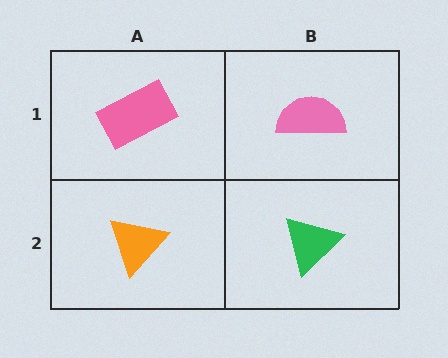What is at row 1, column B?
A pink semicircle.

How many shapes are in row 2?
2 shapes.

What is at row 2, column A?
An orange triangle.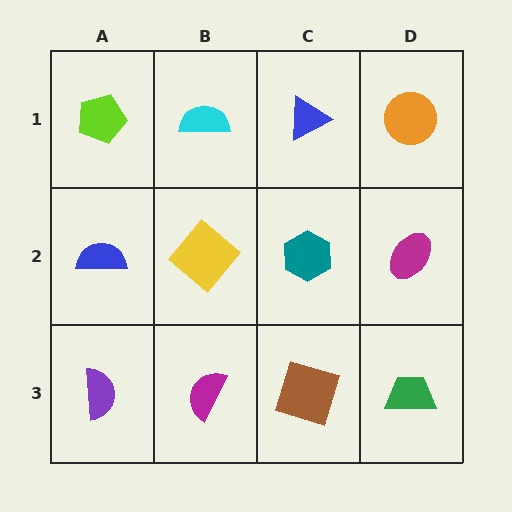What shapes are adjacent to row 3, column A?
A blue semicircle (row 2, column A), a magenta semicircle (row 3, column B).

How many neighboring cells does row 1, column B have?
3.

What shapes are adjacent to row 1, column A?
A blue semicircle (row 2, column A), a cyan semicircle (row 1, column B).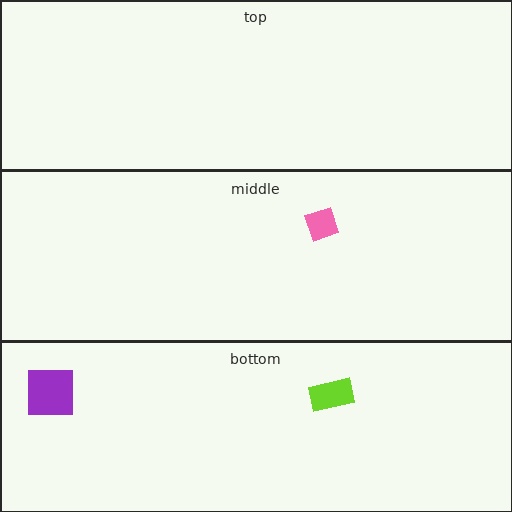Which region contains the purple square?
The bottom region.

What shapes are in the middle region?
The pink diamond.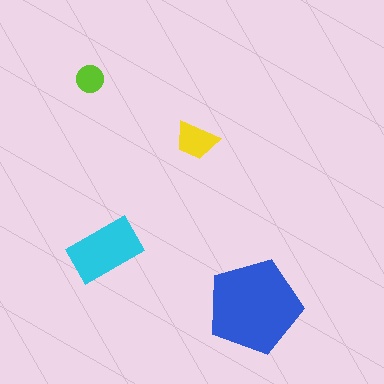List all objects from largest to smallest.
The blue pentagon, the cyan rectangle, the yellow trapezoid, the lime circle.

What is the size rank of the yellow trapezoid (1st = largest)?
3rd.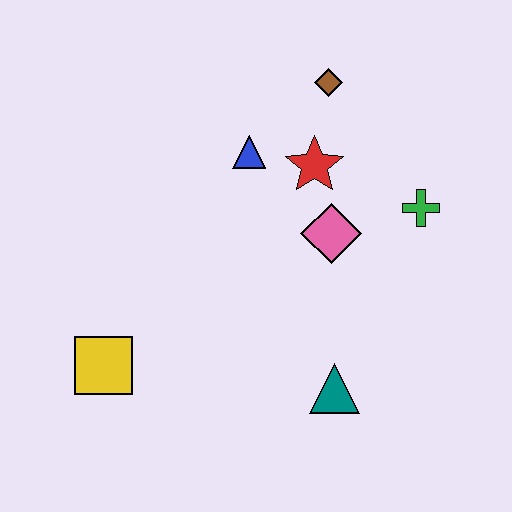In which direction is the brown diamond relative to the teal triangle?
The brown diamond is above the teal triangle.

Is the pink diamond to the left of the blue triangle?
No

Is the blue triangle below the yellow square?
No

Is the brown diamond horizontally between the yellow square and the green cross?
Yes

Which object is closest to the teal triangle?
The pink diamond is closest to the teal triangle.